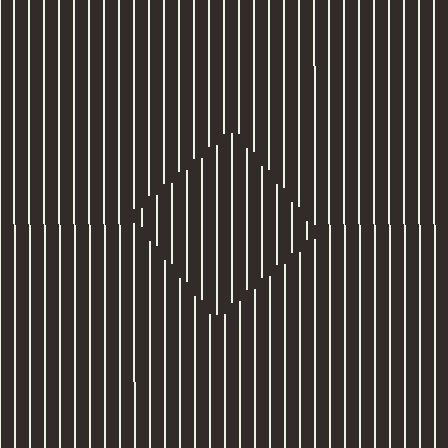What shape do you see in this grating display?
An illusory square. The interior of the shape contains the same grating, shifted by half a period — the contour is defined by the phase discontinuity where line-ends from the inner and outer gratings abut.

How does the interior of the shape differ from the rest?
The interior of the shape contains the same grating, shifted by half a period — the contour is defined by the phase discontinuity where line-ends from the inner and outer gratings abut.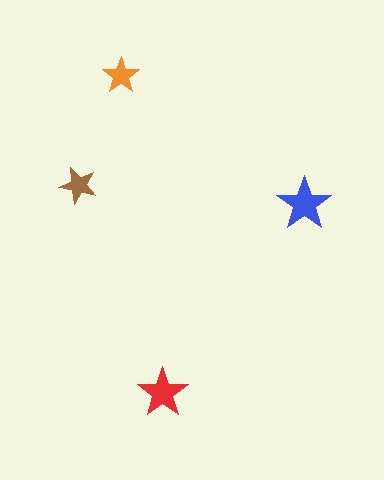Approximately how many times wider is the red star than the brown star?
About 1.5 times wider.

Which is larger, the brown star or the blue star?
The blue one.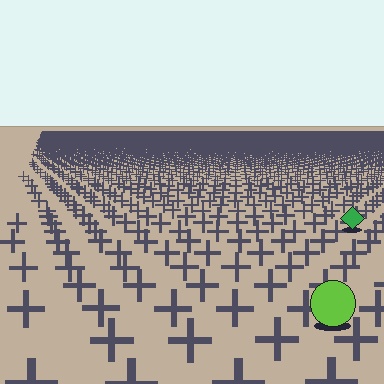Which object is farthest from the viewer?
The green diamond is farthest from the viewer. It appears smaller and the ground texture around it is denser.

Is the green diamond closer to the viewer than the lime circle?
No. The lime circle is closer — you can tell from the texture gradient: the ground texture is coarser near it.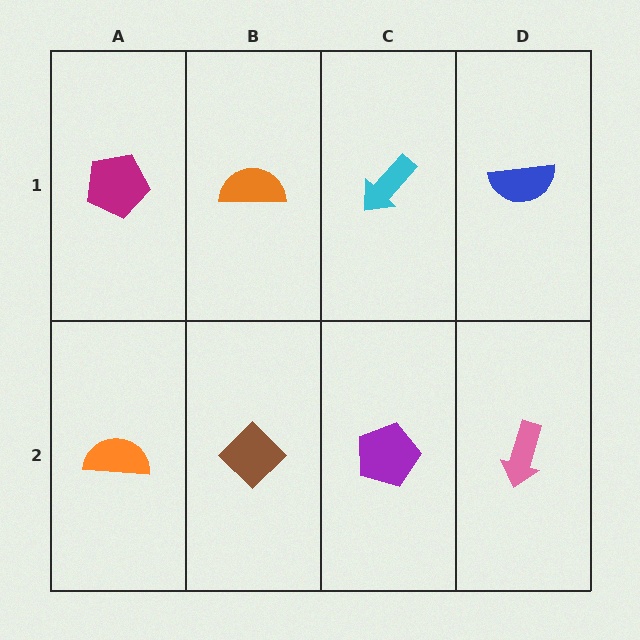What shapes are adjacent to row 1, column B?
A brown diamond (row 2, column B), a magenta pentagon (row 1, column A), a cyan arrow (row 1, column C).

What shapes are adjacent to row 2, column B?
An orange semicircle (row 1, column B), an orange semicircle (row 2, column A), a purple pentagon (row 2, column C).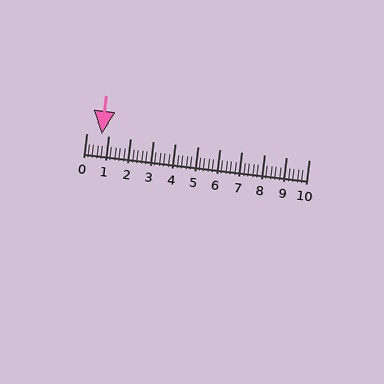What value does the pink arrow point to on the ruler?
The pink arrow points to approximately 0.7.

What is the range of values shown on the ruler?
The ruler shows values from 0 to 10.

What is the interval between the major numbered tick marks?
The major tick marks are spaced 1 units apart.